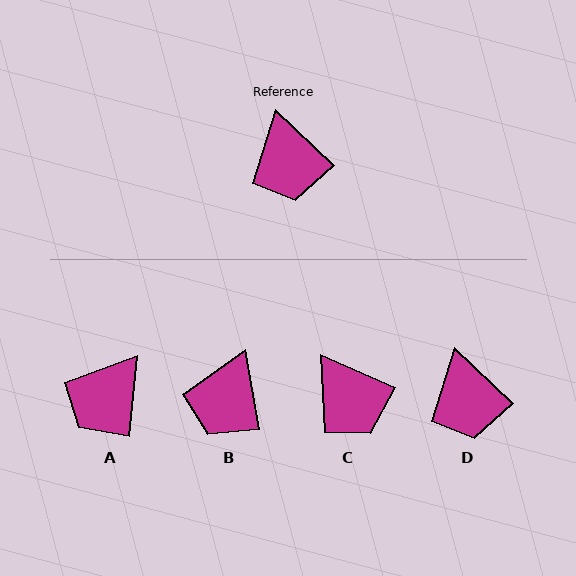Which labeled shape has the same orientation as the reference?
D.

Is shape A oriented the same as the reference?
No, it is off by about 52 degrees.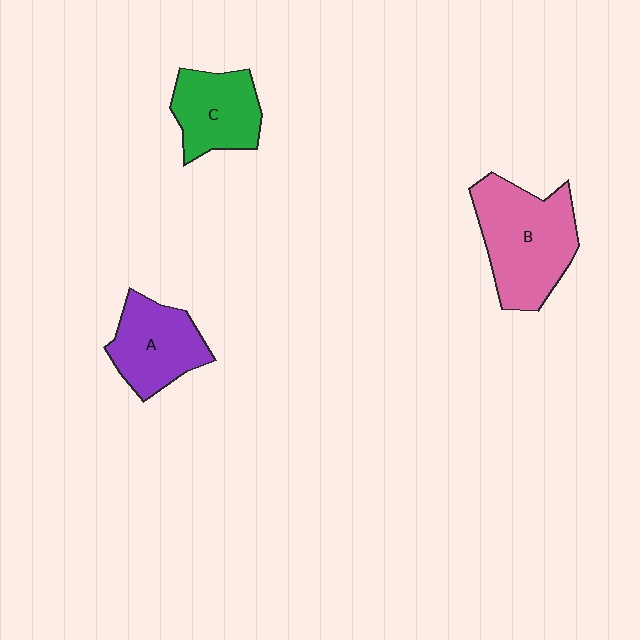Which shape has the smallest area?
Shape C (green).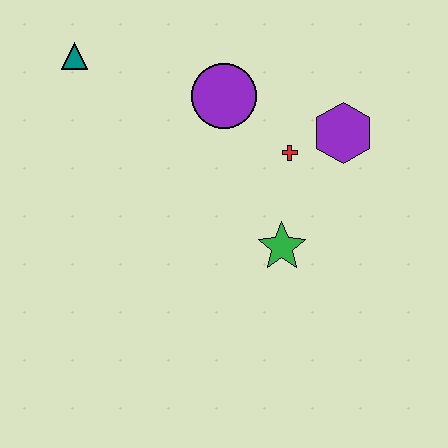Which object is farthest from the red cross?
The teal triangle is farthest from the red cross.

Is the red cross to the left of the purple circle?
No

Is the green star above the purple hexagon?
No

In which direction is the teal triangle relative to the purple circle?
The teal triangle is to the left of the purple circle.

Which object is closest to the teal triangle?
The purple circle is closest to the teal triangle.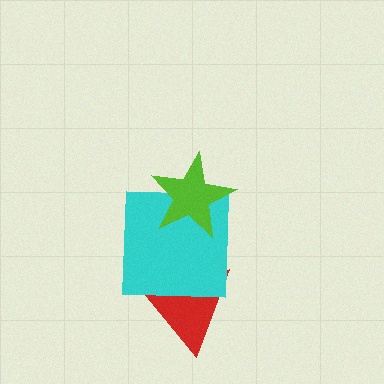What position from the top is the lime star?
The lime star is 1st from the top.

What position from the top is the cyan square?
The cyan square is 2nd from the top.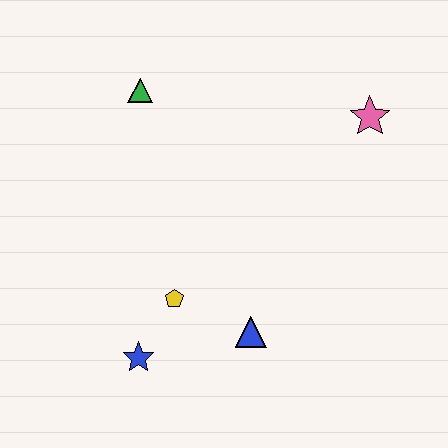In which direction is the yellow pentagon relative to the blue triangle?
The yellow pentagon is to the left of the blue triangle.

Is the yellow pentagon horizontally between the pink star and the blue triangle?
No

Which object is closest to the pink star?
The green triangle is closest to the pink star.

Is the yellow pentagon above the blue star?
Yes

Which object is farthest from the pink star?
The blue star is farthest from the pink star.